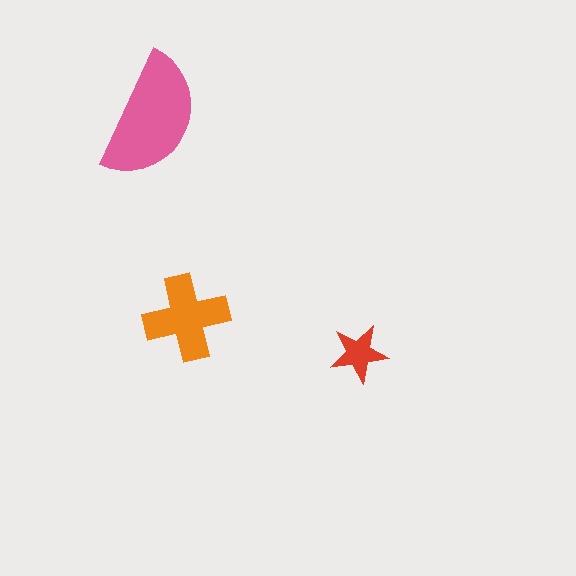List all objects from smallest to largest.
The red star, the orange cross, the pink semicircle.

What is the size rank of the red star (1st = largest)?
3rd.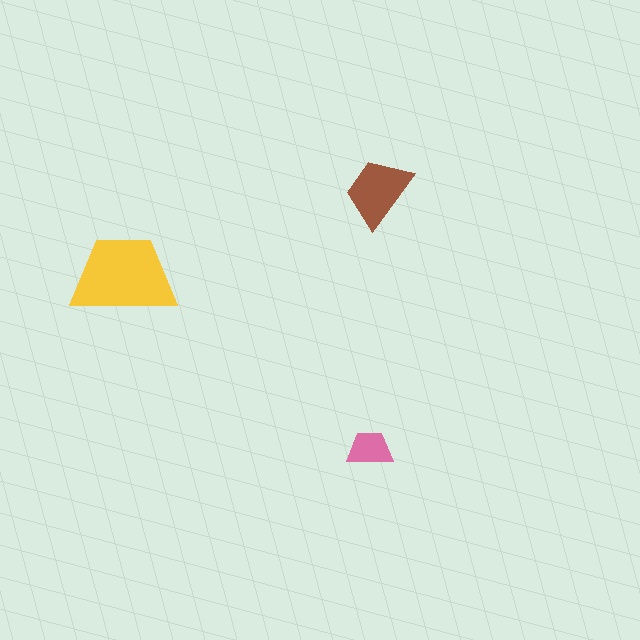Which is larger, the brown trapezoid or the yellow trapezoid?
The yellow one.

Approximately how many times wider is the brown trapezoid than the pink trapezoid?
About 1.5 times wider.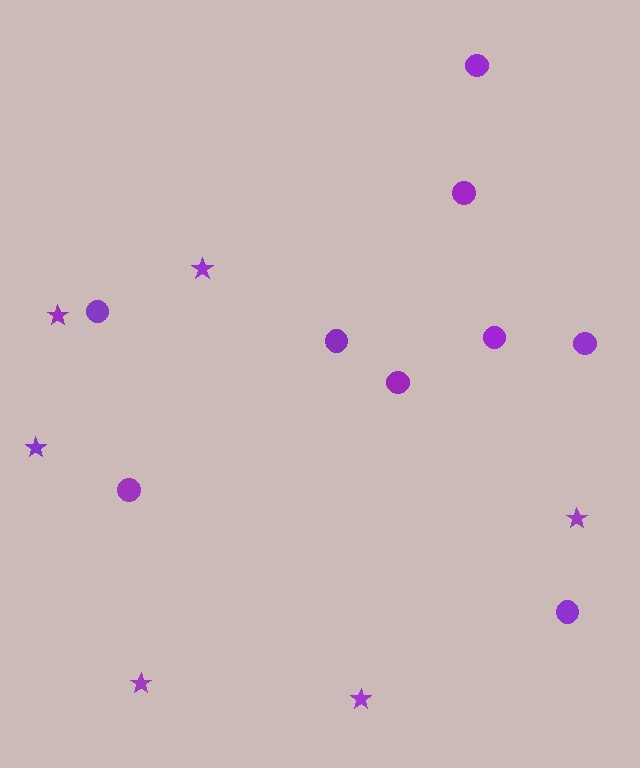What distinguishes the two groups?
There are 2 groups: one group of stars (6) and one group of circles (9).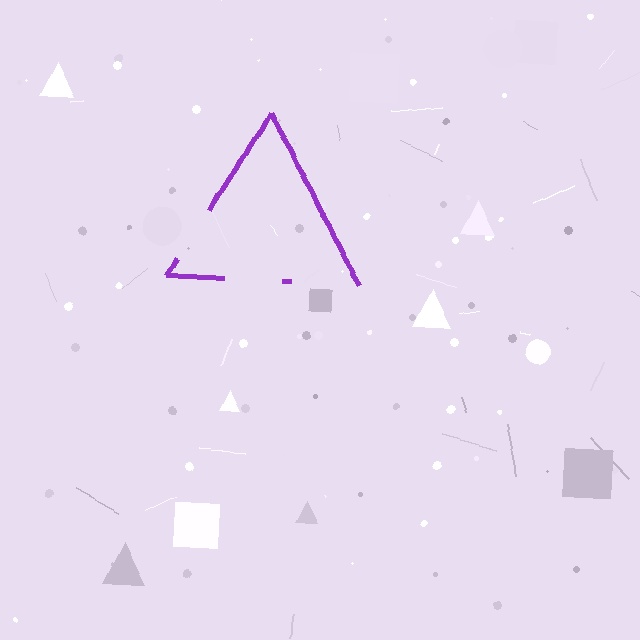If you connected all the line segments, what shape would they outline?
They would outline a triangle.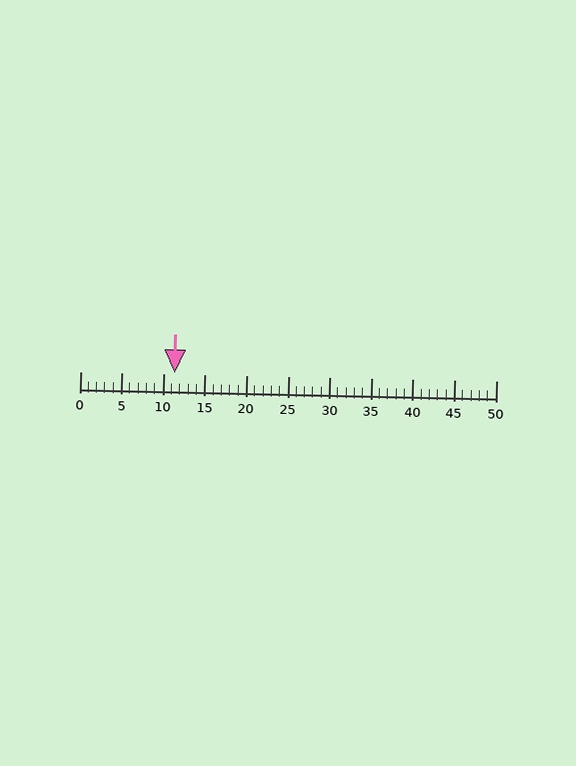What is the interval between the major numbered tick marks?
The major tick marks are spaced 5 units apart.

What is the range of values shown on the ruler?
The ruler shows values from 0 to 50.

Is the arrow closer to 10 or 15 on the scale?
The arrow is closer to 10.